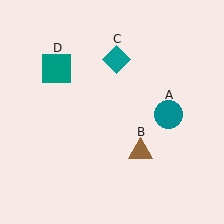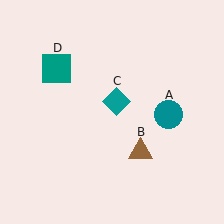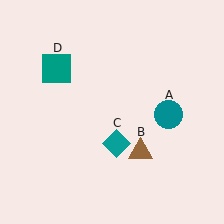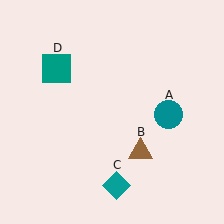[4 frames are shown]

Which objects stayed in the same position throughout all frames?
Teal circle (object A) and brown triangle (object B) and teal square (object D) remained stationary.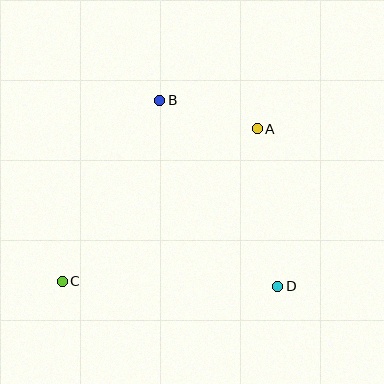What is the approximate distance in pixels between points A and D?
The distance between A and D is approximately 159 pixels.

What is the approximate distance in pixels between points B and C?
The distance between B and C is approximately 205 pixels.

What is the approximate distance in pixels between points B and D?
The distance between B and D is approximately 220 pixels.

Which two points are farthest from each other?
Points A and C are farthest from each other.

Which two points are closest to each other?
Points A and B are closest to each other.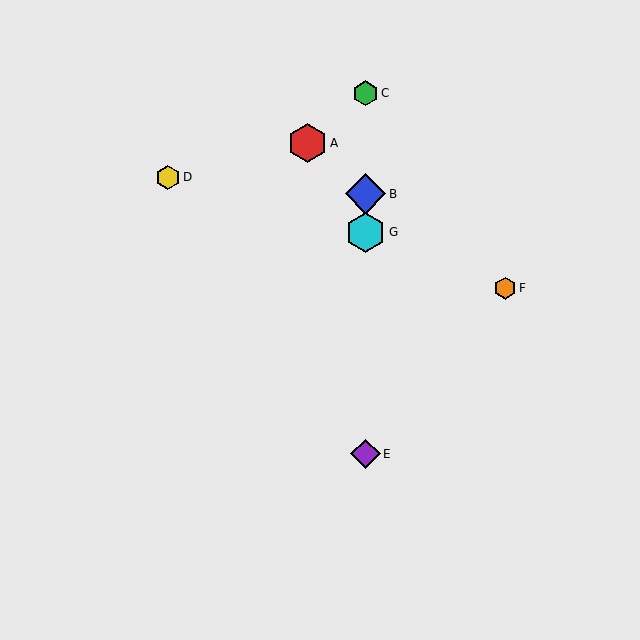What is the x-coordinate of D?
Object D is at x≈168.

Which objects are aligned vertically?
Objects B, C, E, G are aligned vertically.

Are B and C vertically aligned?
Yes, both are at x≈366.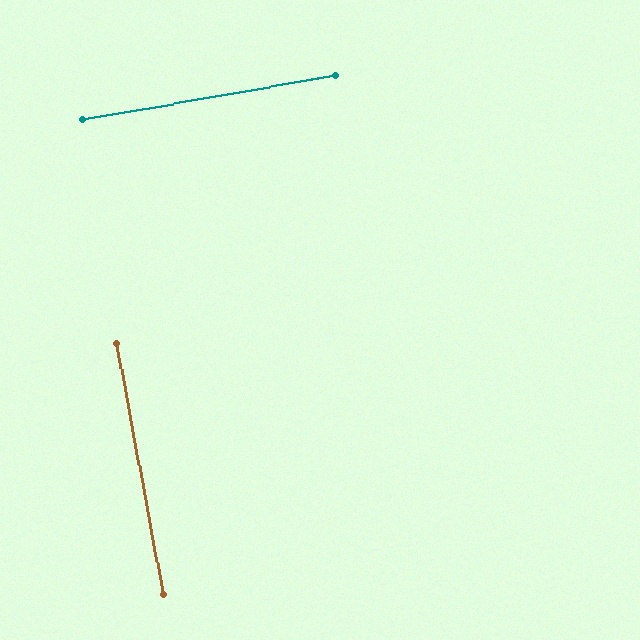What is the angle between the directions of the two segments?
Approximately 90 degrees.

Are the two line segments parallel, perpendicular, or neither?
Perpendicular — they meet at approximately 90°.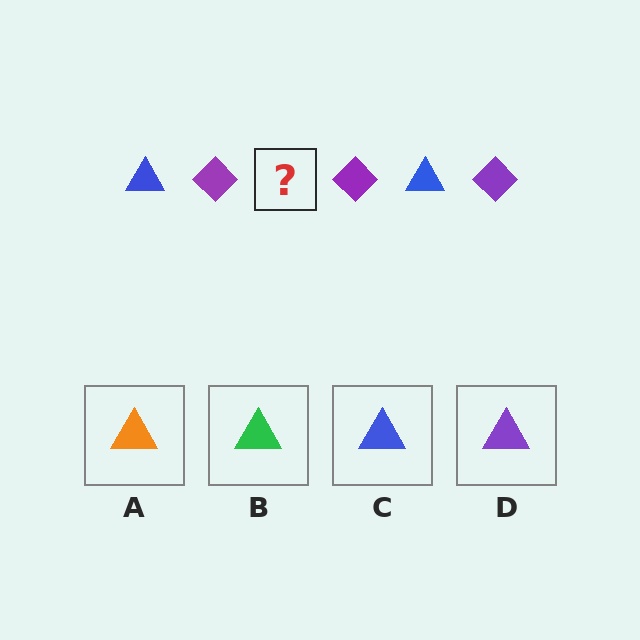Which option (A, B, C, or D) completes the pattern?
C.